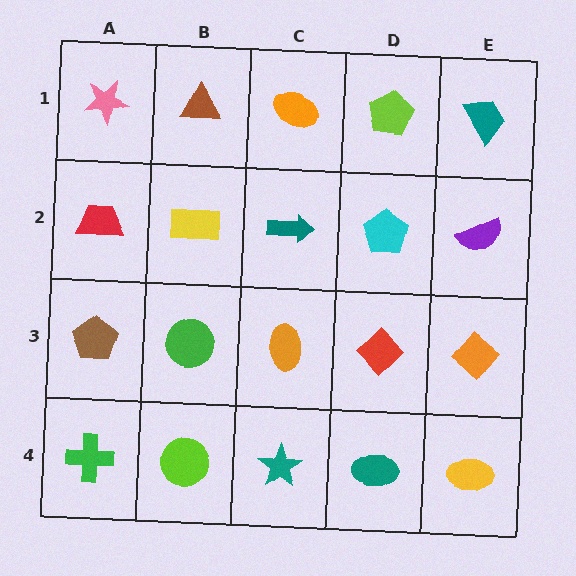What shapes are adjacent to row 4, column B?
A green circle (row 3, column B), a green cross (row 4, column A), a teal star (row 4, column C).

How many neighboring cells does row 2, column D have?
4.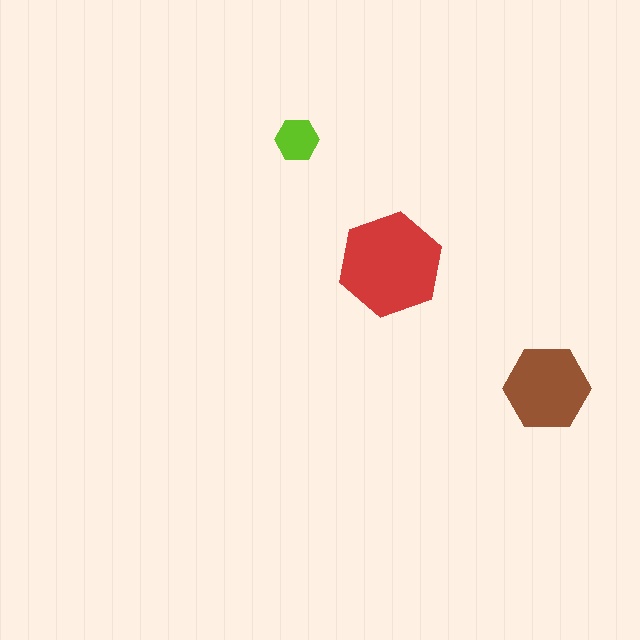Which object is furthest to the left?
The lime hexagon is leftmost.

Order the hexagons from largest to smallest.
the red one, the brown one, the lime one.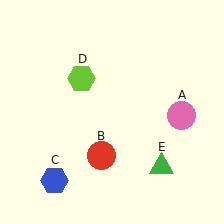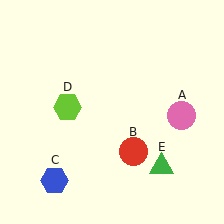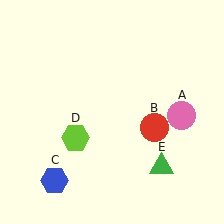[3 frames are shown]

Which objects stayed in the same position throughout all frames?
Pink circle (object A) and blue hexagon (object C) and green triangle (object E) remained stationary.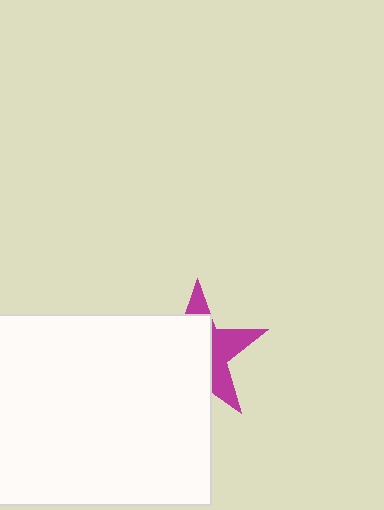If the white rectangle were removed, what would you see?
You would see the complete magenta star.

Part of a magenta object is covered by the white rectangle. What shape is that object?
It is a star.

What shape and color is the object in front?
The object in front is a white rectangle.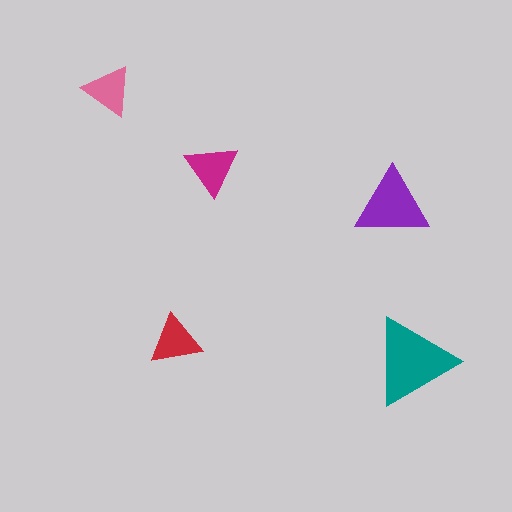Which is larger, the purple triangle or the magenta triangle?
The purple one.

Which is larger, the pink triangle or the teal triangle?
The teal one.